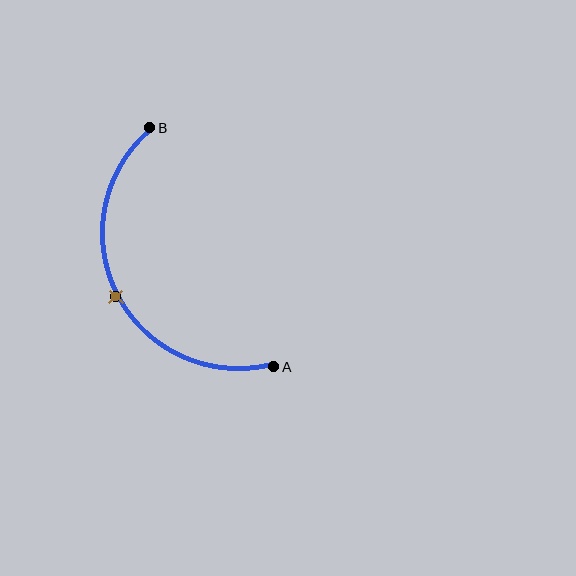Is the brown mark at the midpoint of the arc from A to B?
Yes. The brown mark lies on the arc at equal arc-length from both A and B — it is the arc midpoint.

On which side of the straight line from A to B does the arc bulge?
The arc bulges to the left of the straight line connecting A and B.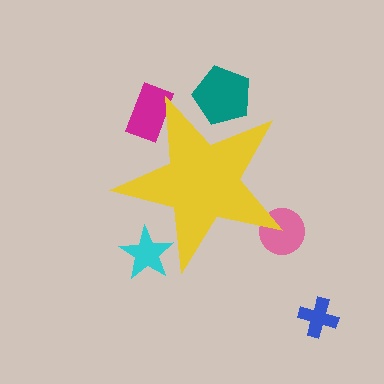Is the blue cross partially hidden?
No, the blue cross is fully visible.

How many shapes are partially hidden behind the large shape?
4 shapes are partially hidden.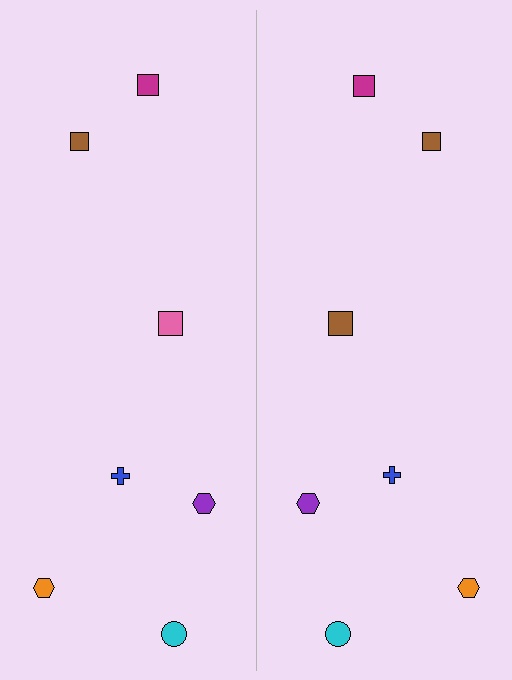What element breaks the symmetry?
The brown square on the right side breaks the symmetry — its mirror counterpart is pink.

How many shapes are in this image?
There are 14 shapes in this image.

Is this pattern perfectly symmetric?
No, the pattern is not perfectly symmetric. The brown square on the right side breaks the symmetry — its mirror counterpart is pink.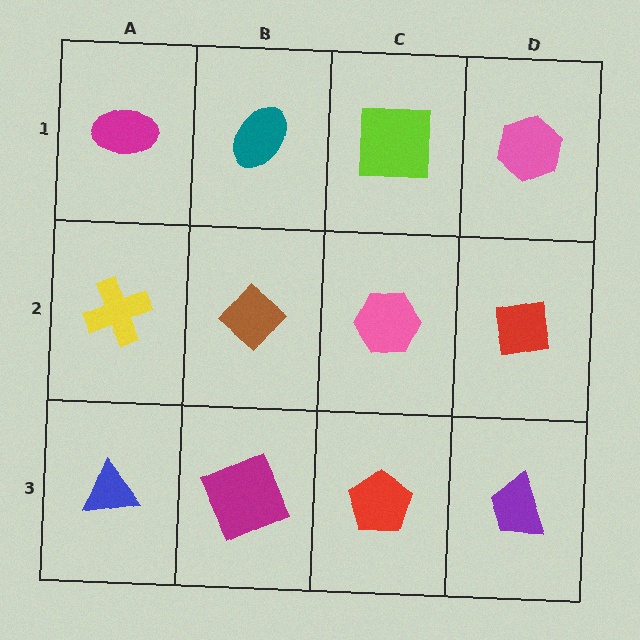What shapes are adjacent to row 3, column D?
A red square (row 2, column D), a red pentagon (row 3, column C).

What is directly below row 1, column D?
A red square.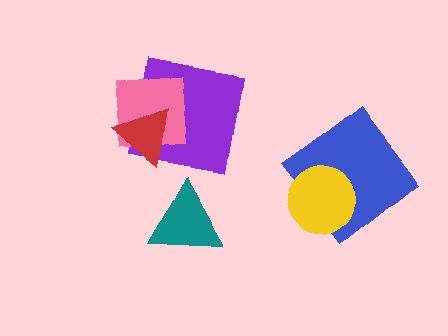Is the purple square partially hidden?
Yes, it is partially covered by another shape.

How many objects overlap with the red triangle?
2 objects overlap with the red triangle.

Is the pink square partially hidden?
Yes, it is partially covered by another shape.